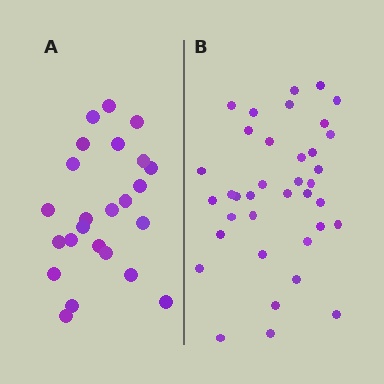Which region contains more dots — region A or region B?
Region B (the right region) has more dots.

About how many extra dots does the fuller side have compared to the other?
Region B has approximately 15 more dots than region A.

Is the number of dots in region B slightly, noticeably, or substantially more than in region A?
Region B has substantially more. The ratio is roughly 1.5 to 1.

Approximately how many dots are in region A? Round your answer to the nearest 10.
About 20 dots. (The exact count is 24, which rounds to 20.)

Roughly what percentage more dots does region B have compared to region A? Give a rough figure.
About 55% more.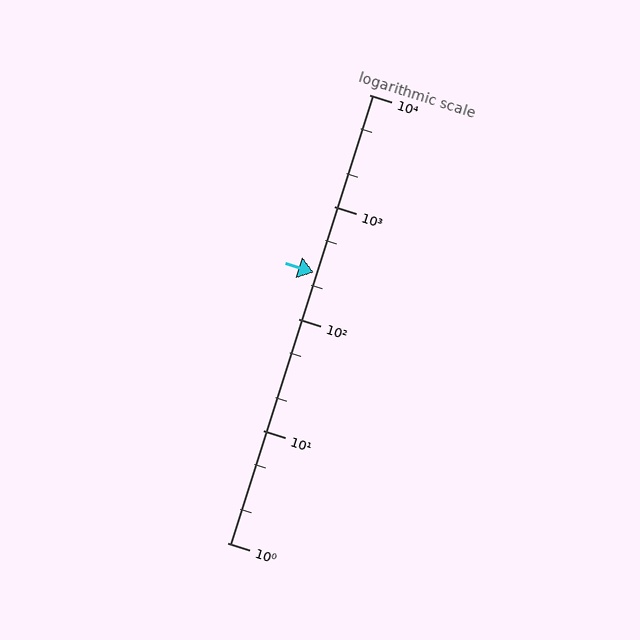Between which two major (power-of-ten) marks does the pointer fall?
The pointer is between 100 and 1000.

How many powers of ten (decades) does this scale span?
The scale spans 4 decades, from 1 to 10000.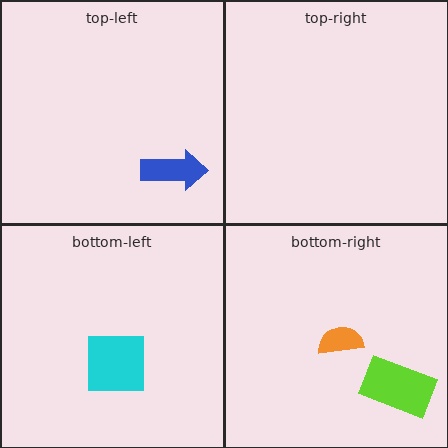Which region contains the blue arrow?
The top-left region.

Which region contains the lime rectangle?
The bottom-right region.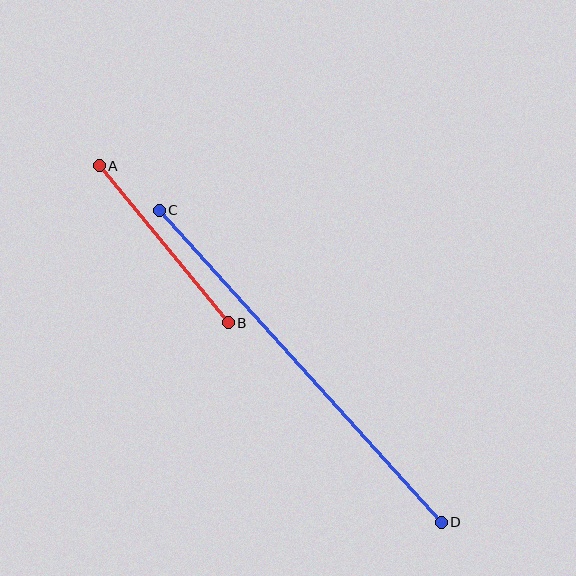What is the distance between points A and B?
The distance is approximately 203 pixels.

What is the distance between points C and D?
The distance is approximately 421 pixels.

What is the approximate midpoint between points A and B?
The midpoint is at approximately (164, 244) pixels.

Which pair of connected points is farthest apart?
Points C and D are farthest apart.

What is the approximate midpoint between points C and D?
The midpoint is at approximately (300, 366) pixels.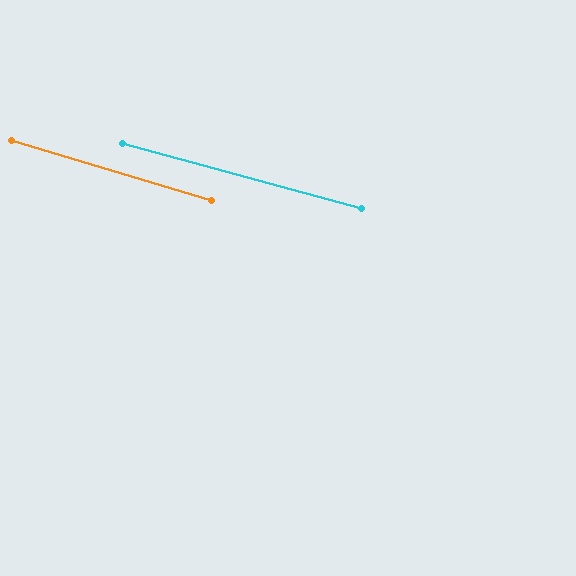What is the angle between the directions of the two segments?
Approximately 1 degree.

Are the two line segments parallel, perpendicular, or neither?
Parallel — their directions differ by only 1.5°.